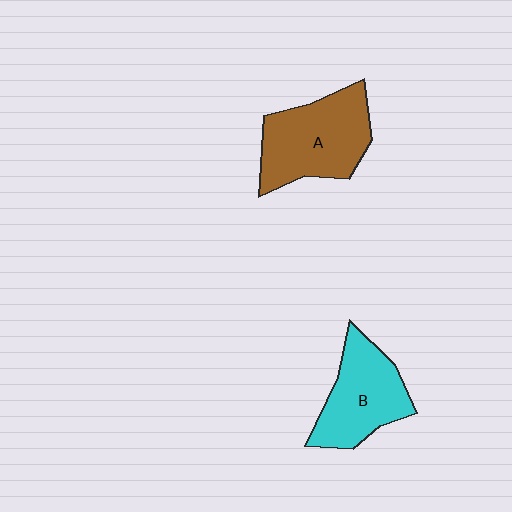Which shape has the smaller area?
Shape B (cyan).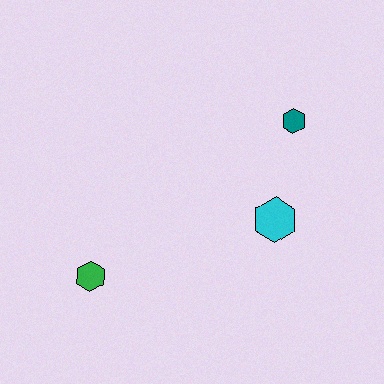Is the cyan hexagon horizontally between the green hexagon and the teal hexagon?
Yes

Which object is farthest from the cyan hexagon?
The green hexagon is farthest from the cyan hexagon.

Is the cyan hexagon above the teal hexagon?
No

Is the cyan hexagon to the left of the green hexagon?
No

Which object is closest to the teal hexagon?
The cyan hexagon is closest to the teal hexagon.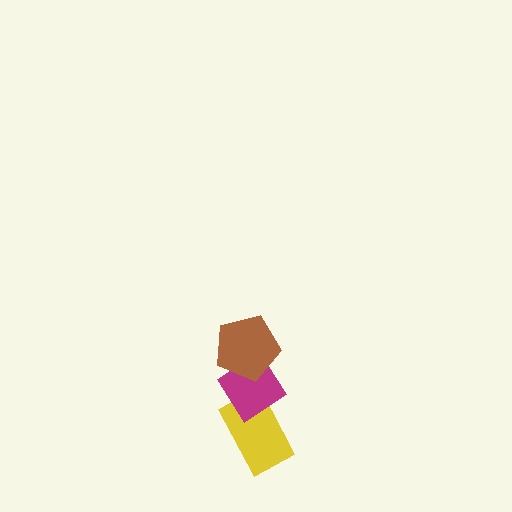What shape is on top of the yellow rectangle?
The magenta diamond is on top of the yellow rectangle.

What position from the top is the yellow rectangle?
The yellow rectangle is 3rd from the top.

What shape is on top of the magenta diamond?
The brown pentagon is on top of the magenta diamond.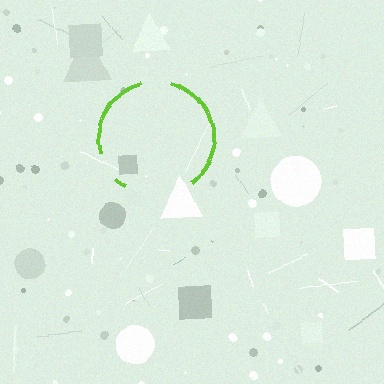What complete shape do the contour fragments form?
The contour fragments form a circle.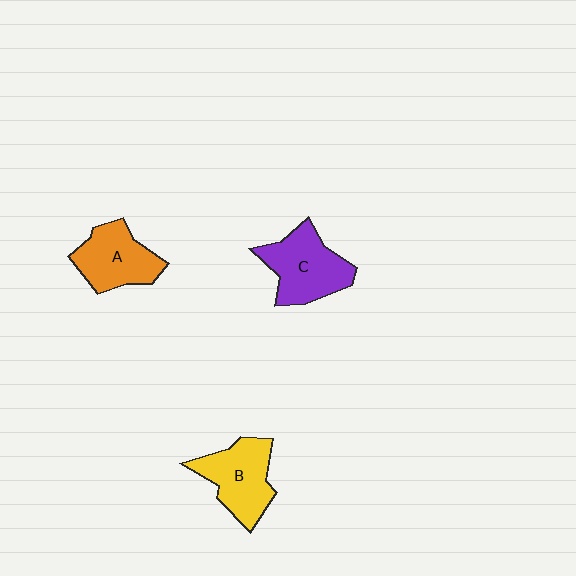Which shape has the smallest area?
Shape A (orange).